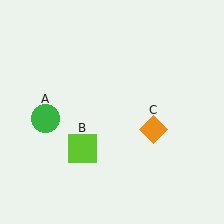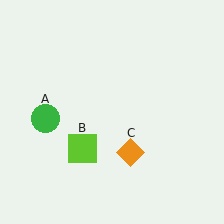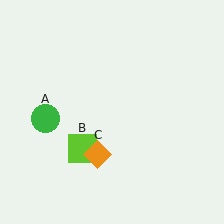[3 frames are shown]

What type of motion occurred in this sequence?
The orange diamond (object C) rotated clockwise around the center of the scene.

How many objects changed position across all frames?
1 object changed position: orange diamond (object C).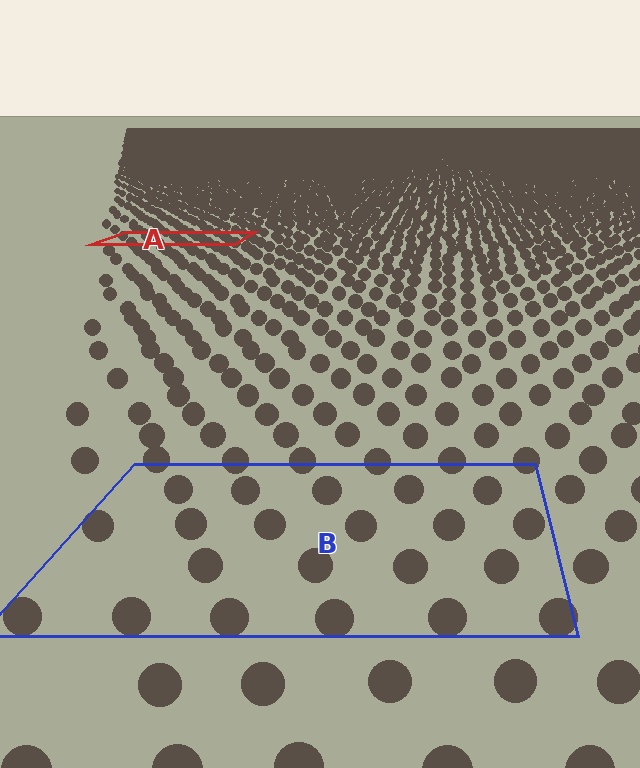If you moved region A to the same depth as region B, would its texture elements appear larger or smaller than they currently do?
They would appear larger. At a closer depth, the same texture elements are projected at a bigger on-screen size.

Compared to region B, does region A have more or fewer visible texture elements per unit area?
Region A has more texture elements per unit area — they are packed more densely because it is farther away.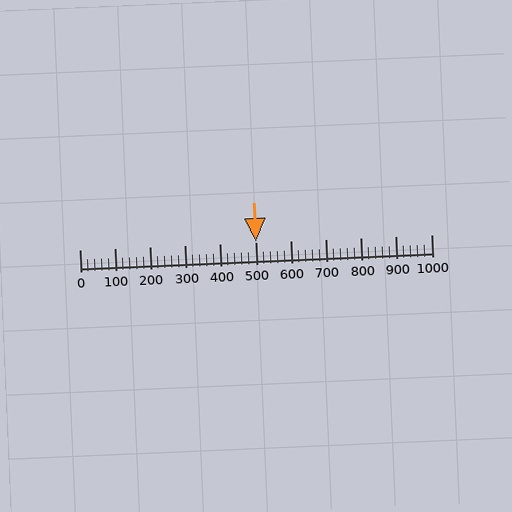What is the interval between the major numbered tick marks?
The major tick marks are spaced 100 units apart.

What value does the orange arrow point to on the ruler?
The orange arrow points to approximately 500.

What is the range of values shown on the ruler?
The ruler shows values from 0 to 1000.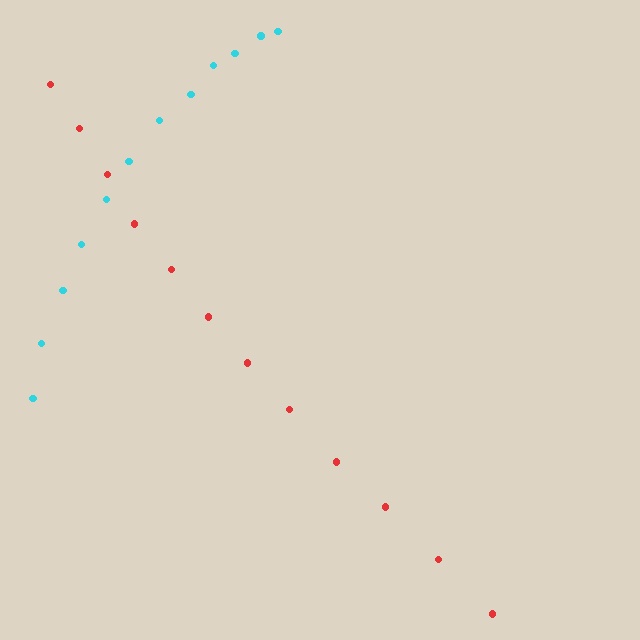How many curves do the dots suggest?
There are 2 distinct paths.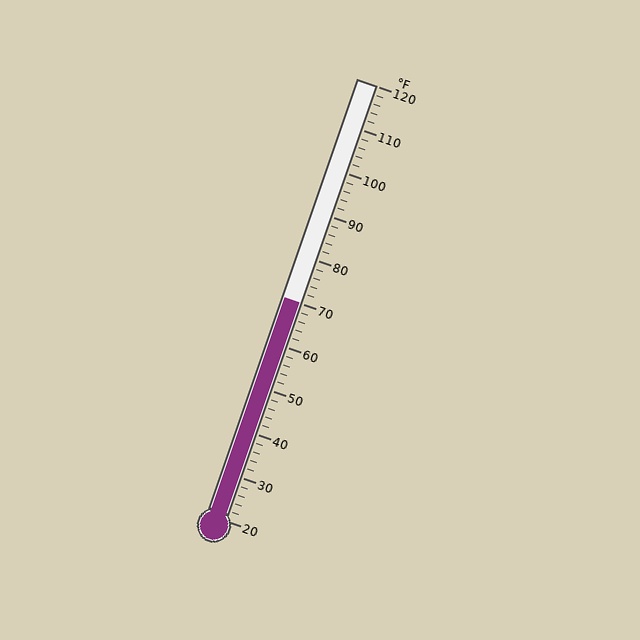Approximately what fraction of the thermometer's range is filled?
The thermometer is filled to approximately 50% of its range.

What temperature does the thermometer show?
The thermometer shows approximately 70°F.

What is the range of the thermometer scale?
The thermometer scale ranges from 20°F to 120°F.